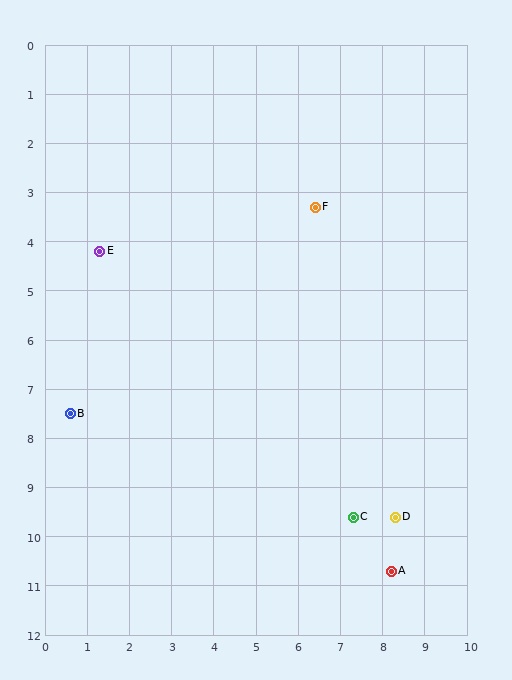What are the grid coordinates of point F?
Point F is at approximately (6.4, 3.3).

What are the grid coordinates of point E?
Point E is at approximately (1.3, 4.2).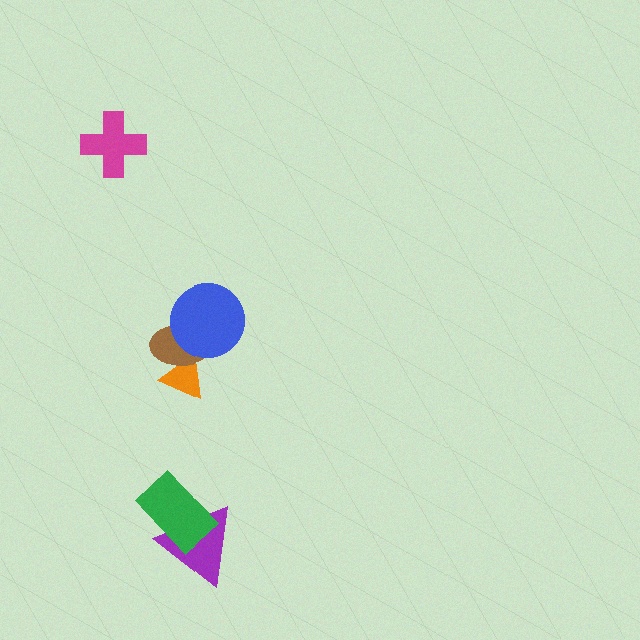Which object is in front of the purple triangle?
The green rectangle is in front of the purple triangle.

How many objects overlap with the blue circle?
1 object overlaps with the blue circle.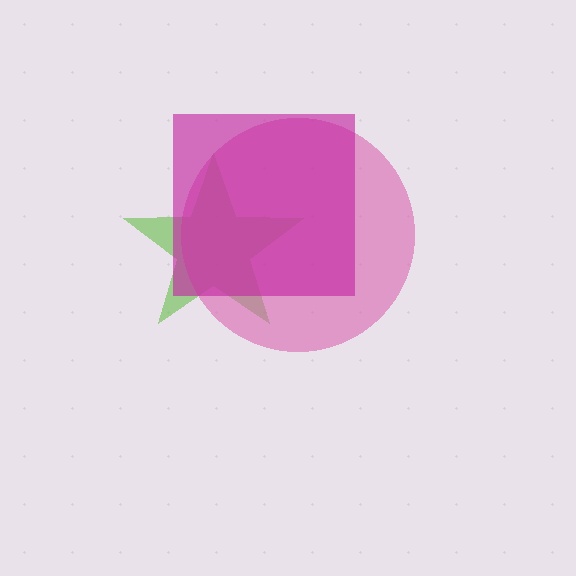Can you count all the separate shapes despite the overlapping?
Yes, there are 3 separate shapes.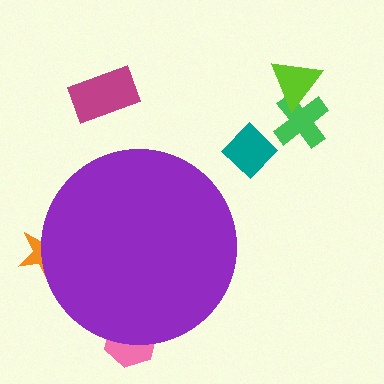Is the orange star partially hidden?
Yes, the orange star is partially hidden behind the purple circle.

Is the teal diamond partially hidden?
No, the teal diamond is fully visible.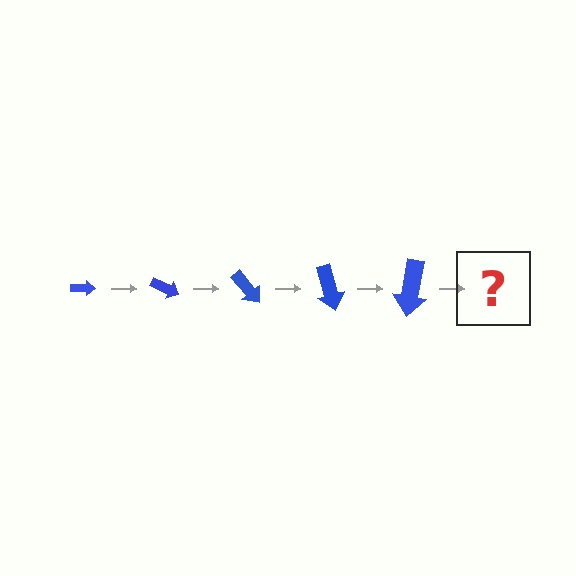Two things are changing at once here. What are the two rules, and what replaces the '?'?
The two rules are that the arrow grows larger each step and it rotates 25 degrees each step. The '?' should be an arrow, larger than the previous one and rotated 125 degrees from the start.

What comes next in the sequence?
The next element should be an arrow, larger than the previous one and rotated 125 degrees from the start.